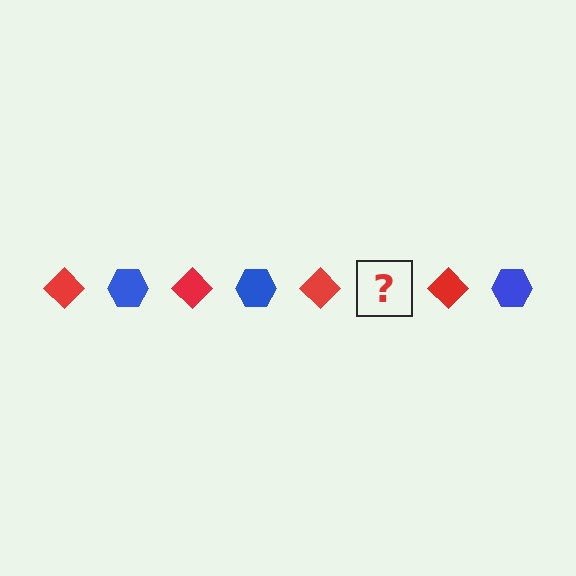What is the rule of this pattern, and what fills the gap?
The rule is that the pattern alternates between red diamond and blue hexagon. The gap should be filled with a blue hexagon.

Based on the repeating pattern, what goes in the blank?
The blank should be a blue hexagon.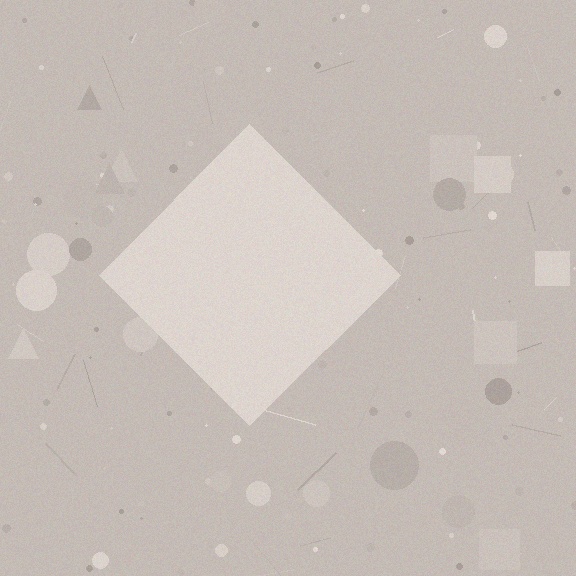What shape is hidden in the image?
A diamond is hidden in the image.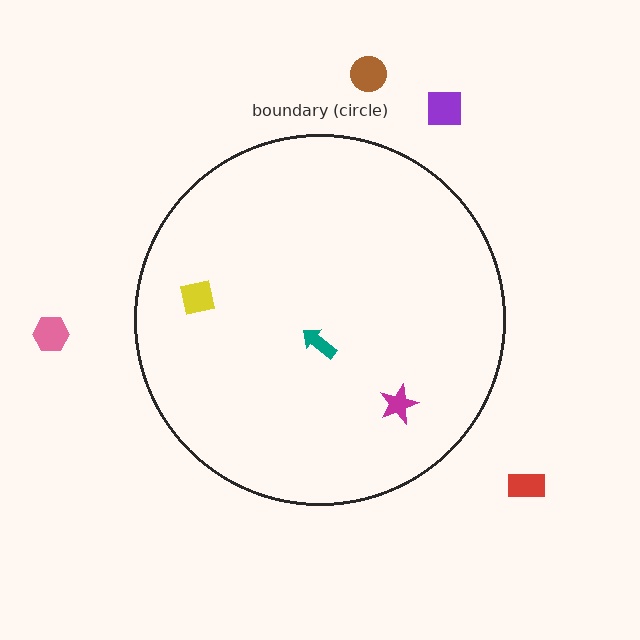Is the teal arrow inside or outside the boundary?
Inside.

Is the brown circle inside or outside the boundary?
Outside.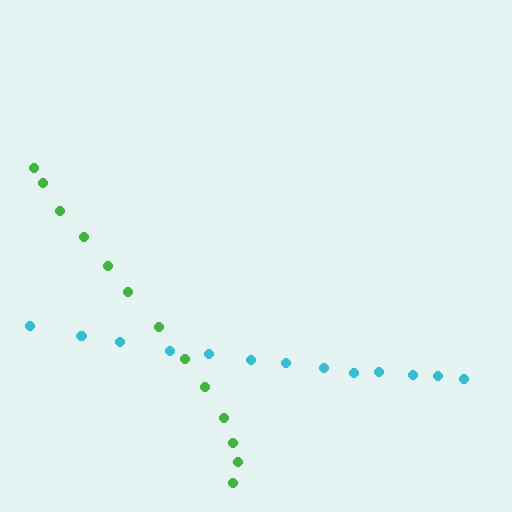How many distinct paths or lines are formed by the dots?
There are 2 distinct paths.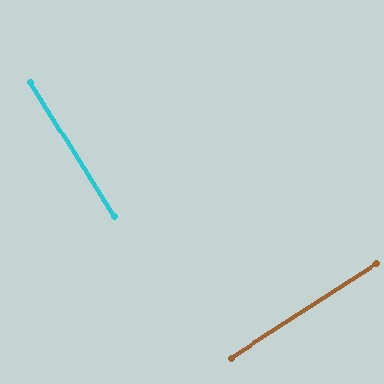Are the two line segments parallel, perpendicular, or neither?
Perpendicular — they meet at approximately 89°.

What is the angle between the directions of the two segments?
Approximately 89 degrees.